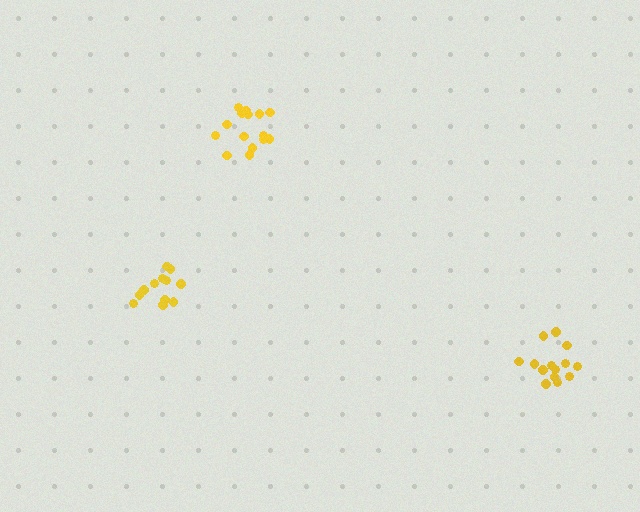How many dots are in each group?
Group 1: 14 dots, Group 2: 12 dots, Group 3: 15 dots (41 total).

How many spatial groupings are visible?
There are 3 spatial groupings.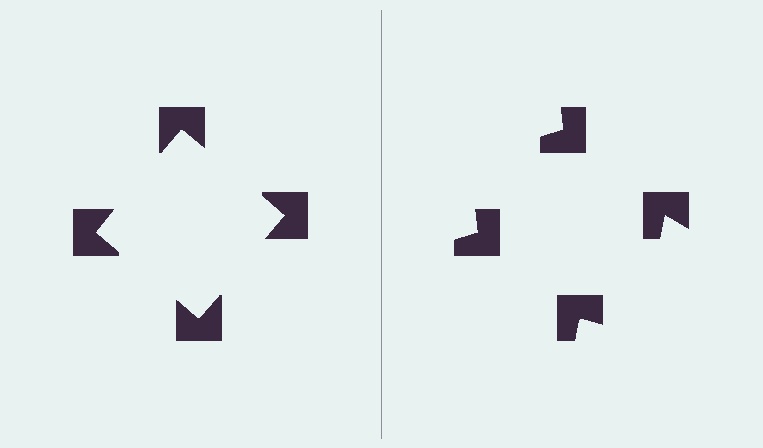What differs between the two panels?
The notched squares are positioned identically on both sides; only the wedge orientations differ. On the left they align to a square; on the right they are misaligned.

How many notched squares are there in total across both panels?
8 — 4 on each side.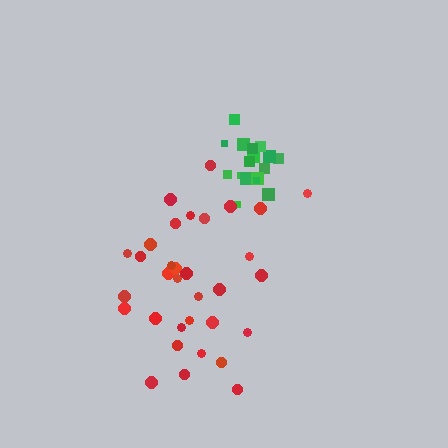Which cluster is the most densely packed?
Green.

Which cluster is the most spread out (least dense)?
Red.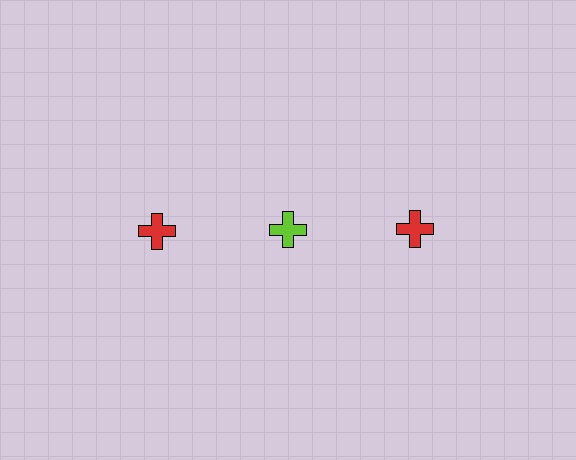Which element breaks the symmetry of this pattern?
The lime cross in the top row, second from left column breaks the symmetry. All other shapes are red crosses.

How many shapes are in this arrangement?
There are 3 shapes arranged in a grid pattern.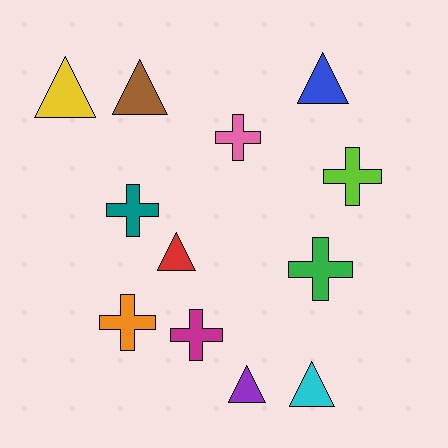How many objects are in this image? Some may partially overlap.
There are 12 objects.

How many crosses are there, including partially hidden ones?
There are 6 crosses.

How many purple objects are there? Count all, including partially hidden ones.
There is 1 purple object.